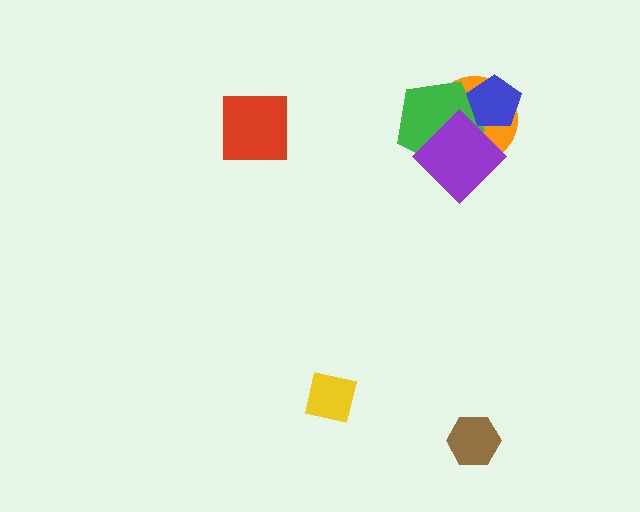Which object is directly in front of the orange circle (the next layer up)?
The green pentagon is directly in front of the orange circle.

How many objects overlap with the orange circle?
3 objects overlap with the orange circle.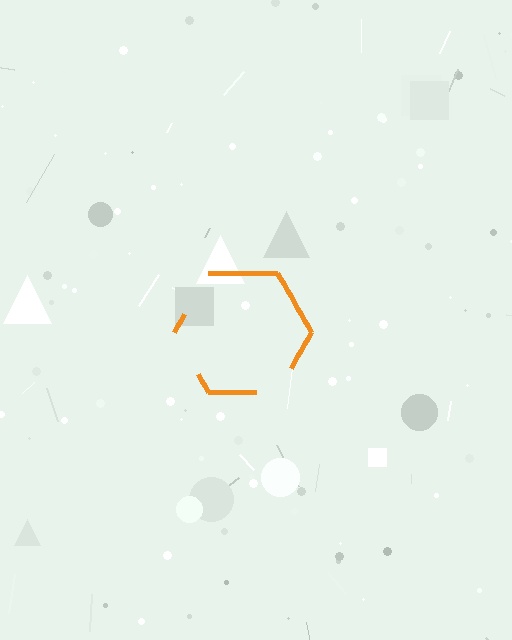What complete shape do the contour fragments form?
The contour fragments form a hexagon.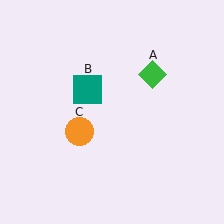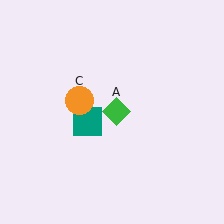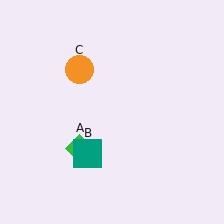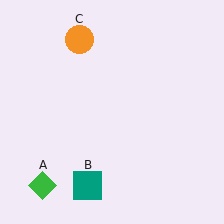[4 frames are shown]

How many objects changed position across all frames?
3 objects changed position: green diamond (object A), teal square (object B), orange circle (object C).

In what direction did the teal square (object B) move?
The teal square (object B) moved down.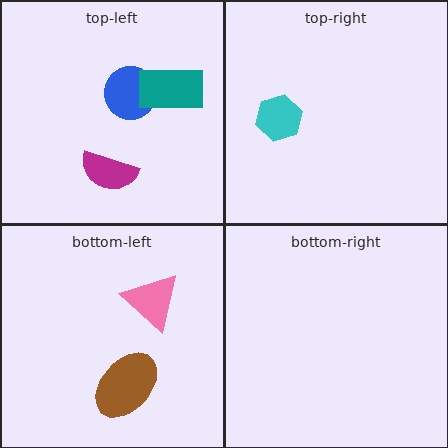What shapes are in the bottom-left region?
The pink triangle, the brown ellipse.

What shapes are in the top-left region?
The blue circle, the magenta semicircle, the teal rectangle.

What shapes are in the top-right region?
The cyan hexagon.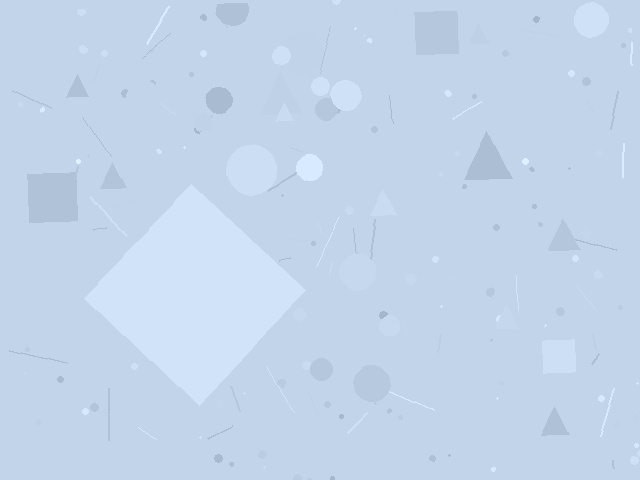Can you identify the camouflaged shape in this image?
The camouflaged shape is a diamond.